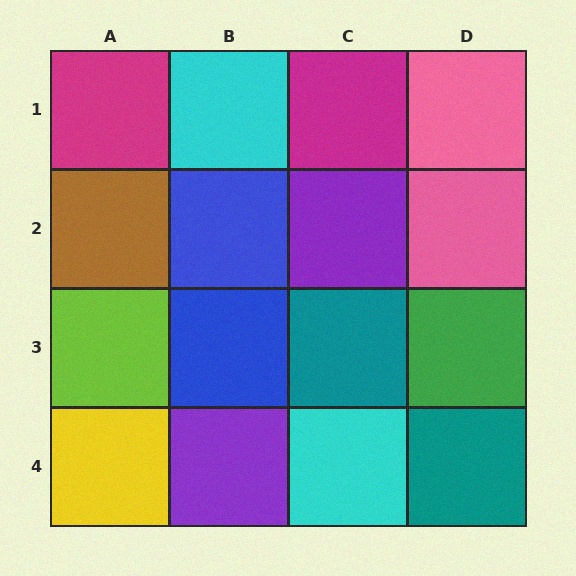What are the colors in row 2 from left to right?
Brown, blue, purple, pink.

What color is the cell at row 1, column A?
Magenta.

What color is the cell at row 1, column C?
Magenta.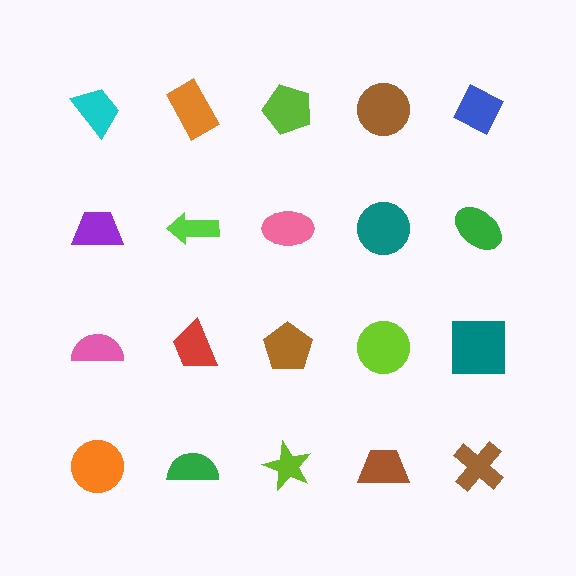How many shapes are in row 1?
5 shapes.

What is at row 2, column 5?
A green ellipse.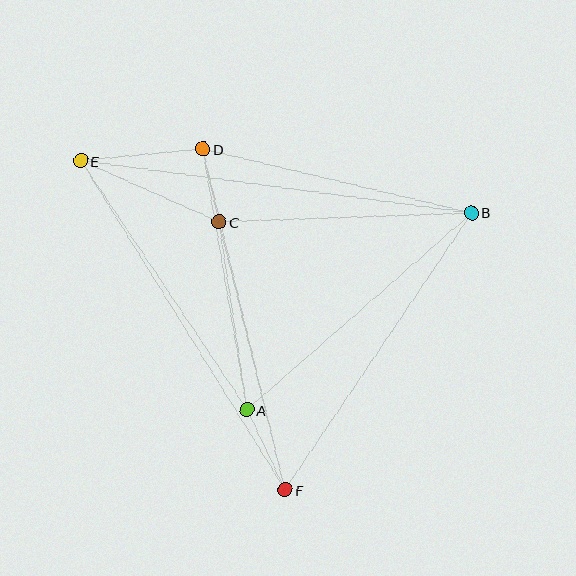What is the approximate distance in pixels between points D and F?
The distance between D and F is approximately 351 pixels.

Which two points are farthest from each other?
Points B and E are farthest from each other.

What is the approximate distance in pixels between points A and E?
The distance between A and E is approximately 299 pixels.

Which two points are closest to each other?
Points C and D are closest to each other.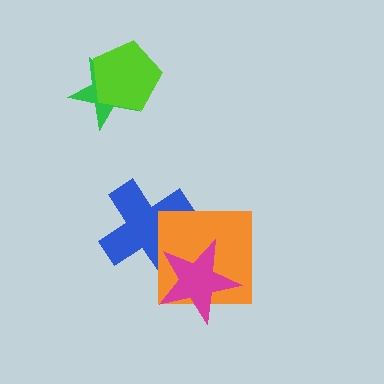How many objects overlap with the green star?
1 object overlaps with the green star.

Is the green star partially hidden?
Yes, it is partially covered by another shape.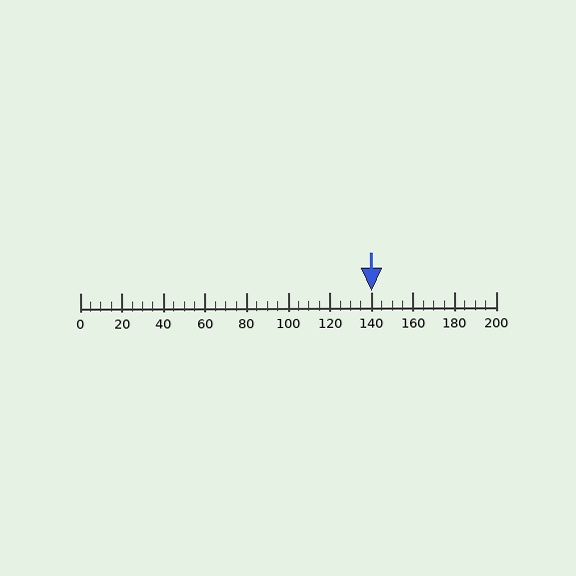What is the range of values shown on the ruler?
The ruler shows values from 0 to 200.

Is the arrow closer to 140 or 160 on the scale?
The arrow is closer to 140.